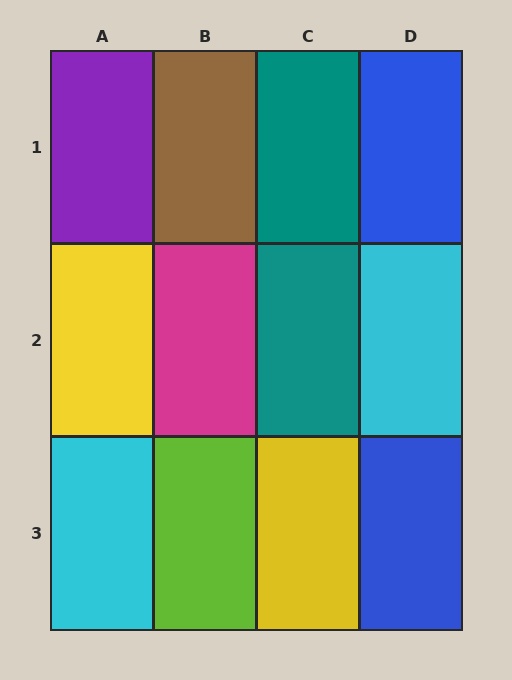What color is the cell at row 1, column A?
Purple.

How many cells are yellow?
2 cells are yellow.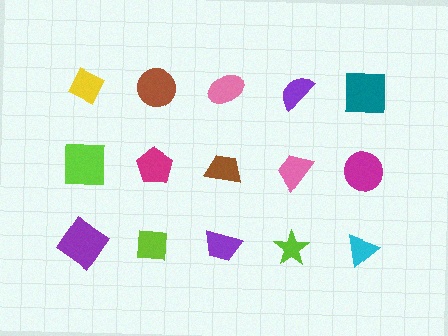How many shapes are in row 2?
5 shapes.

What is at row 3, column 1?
A purple diamond.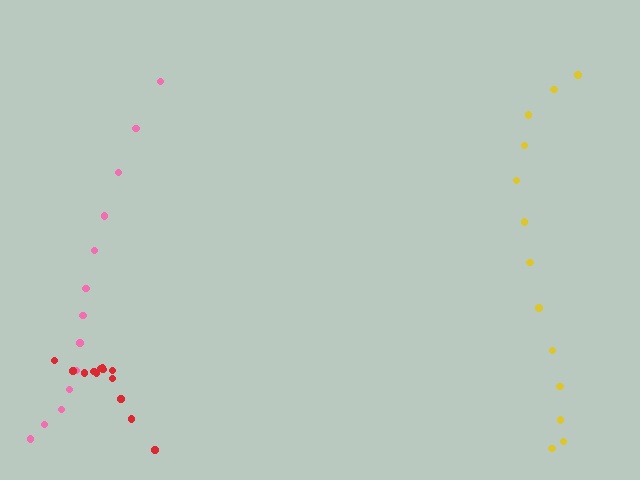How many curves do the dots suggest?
There are 3 distinct paths.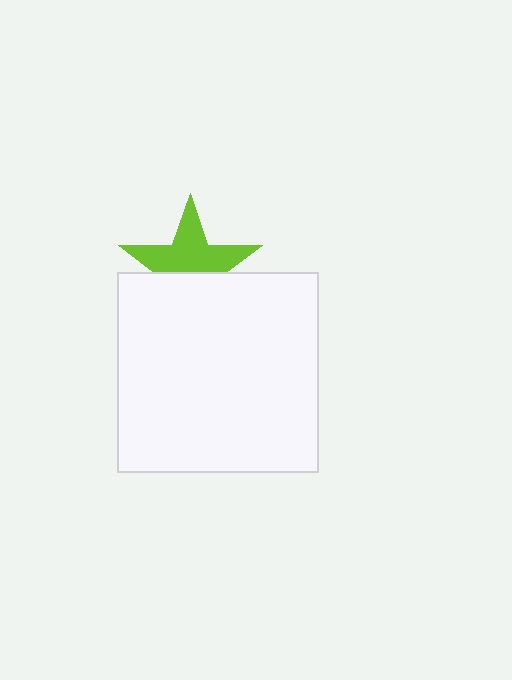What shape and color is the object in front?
The object in front is a white square.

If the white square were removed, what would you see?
You would see the complete lime star.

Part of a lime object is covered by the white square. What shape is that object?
It is a star.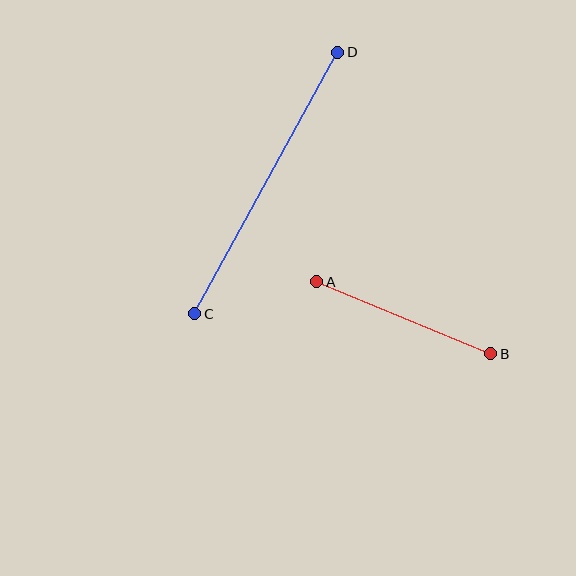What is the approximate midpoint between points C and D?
The midpoint is at approximately (266, 183) pixels.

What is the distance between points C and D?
The distance is approximately 298 pixels.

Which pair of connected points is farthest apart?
Points C and D are farthest apart.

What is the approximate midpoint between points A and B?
The midpoint is at approximately (404, 318) pixels.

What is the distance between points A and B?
The distance is approximately 188 pixels.